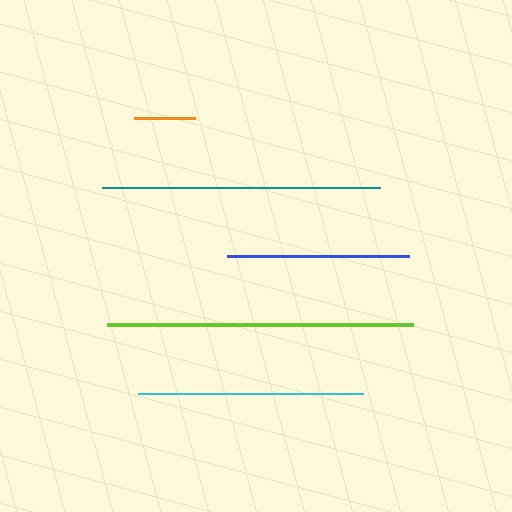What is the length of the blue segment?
The blue segment is approximately 182 pixels long.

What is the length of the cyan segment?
The cyan segment is approximately 225 pixels long.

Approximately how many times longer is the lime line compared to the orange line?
The lime line is approximately 5.0 times the length of the orange line.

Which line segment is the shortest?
The orange line is the shortest at approximately 61 pixels.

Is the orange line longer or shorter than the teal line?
The teal line is longer than the orange line.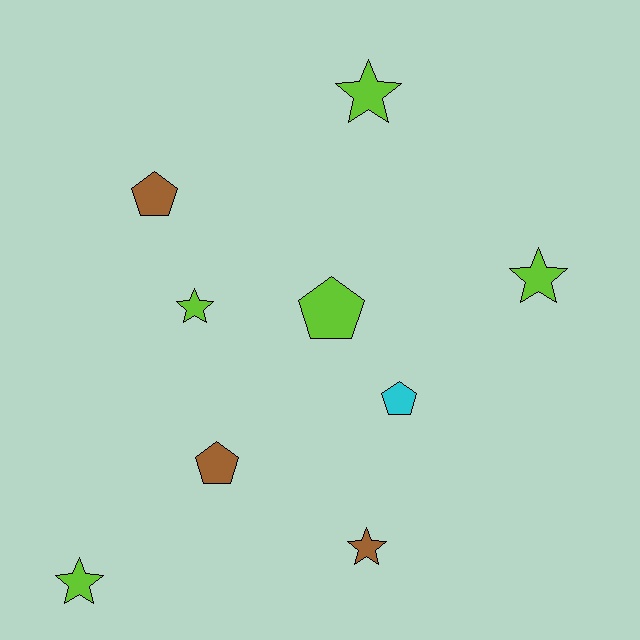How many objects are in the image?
There are 9 objects.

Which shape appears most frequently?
Star, with 5 objects.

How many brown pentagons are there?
There are 2 brown pentagons.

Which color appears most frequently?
Lime, with 5 objects.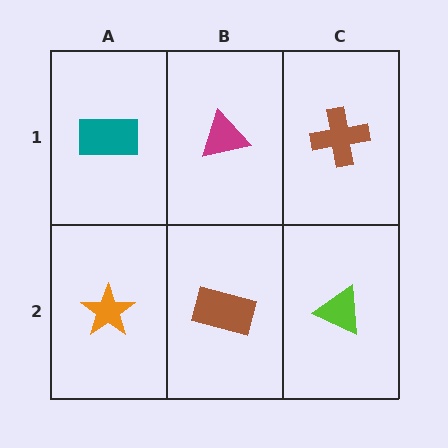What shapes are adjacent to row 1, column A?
An orange star (row 2, column A), a magenta triangle (row 1, column B).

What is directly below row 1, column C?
A lime triangle.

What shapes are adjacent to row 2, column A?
A teal rectangle (row 1, column A), a brown rectangle (row 2, column B).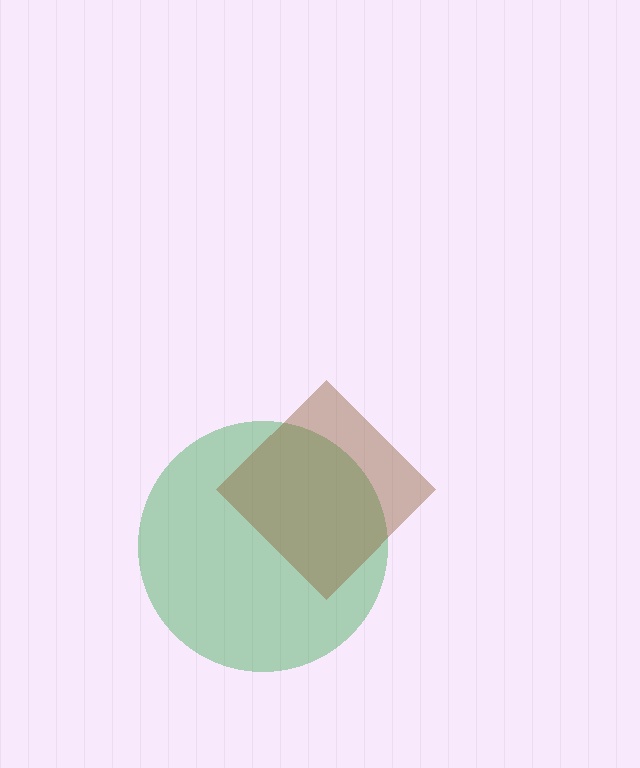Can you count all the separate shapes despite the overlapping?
Yes, there are 2 separate shapes.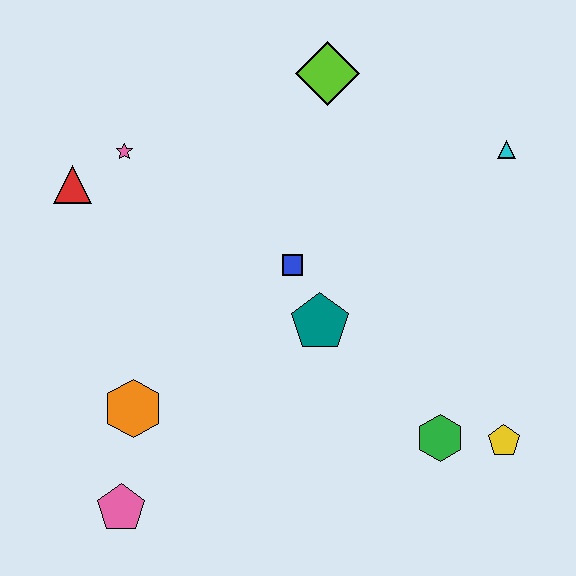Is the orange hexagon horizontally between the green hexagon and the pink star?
Yes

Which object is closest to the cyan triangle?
The lime diamond is closest to the cyan triangle.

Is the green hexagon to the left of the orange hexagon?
No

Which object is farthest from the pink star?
The yellow pentagon is farthest from the pink star.